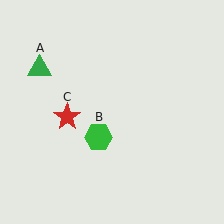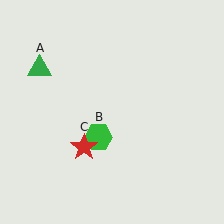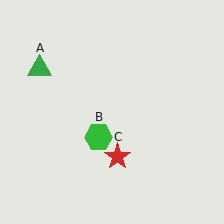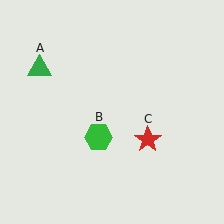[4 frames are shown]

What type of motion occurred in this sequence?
The red star (object C) rotated counterclockwise around the center of the scene.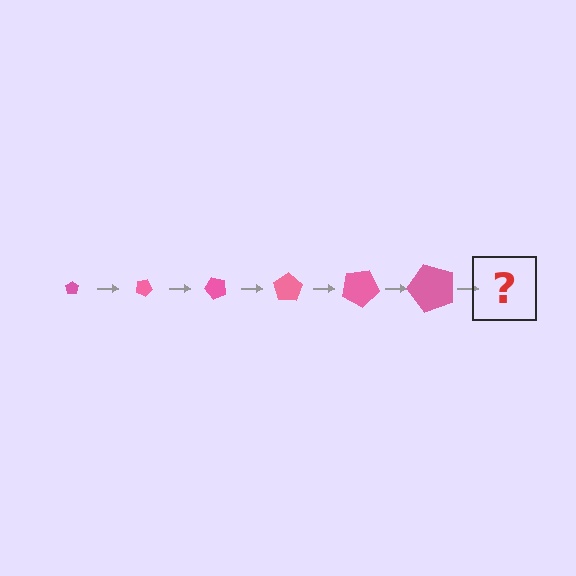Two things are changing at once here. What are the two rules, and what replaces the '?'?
The two rules are that the pentagon grows larger each step and it rotates 25 degrees each step. The '?' should be a pentagon, larger than the previous one and rotated 150 degrees from the start.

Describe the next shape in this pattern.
It should be a pentagon, larger than the previous one and rotated 150 degrees from the start.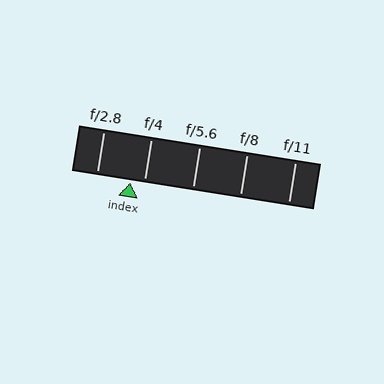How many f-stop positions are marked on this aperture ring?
There are 5 f-stop positions marked.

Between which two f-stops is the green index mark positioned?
The index mark is between f/2.8 and f/4.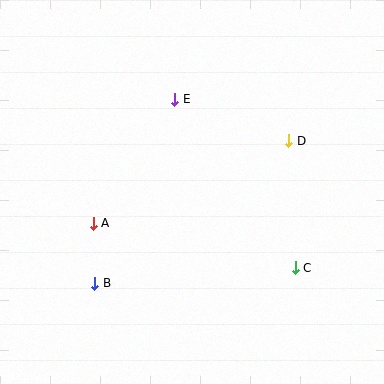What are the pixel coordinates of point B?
Point B is at (95, 283).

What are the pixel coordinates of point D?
Point D is at (289, 141).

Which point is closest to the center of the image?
Point E at (175, 99) is closest to the center.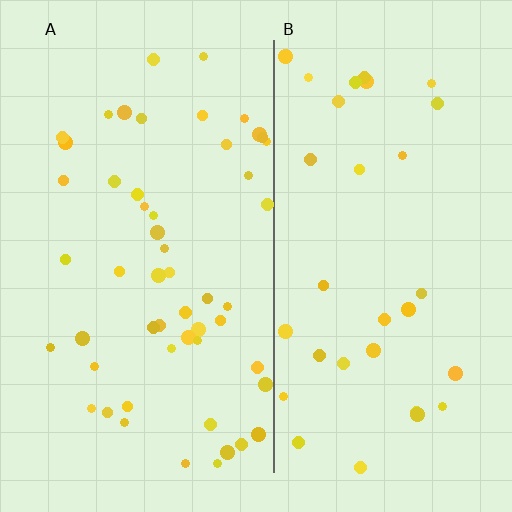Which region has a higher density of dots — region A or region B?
A (the left).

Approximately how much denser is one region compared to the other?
Approximately 1.7× — region A over region B.